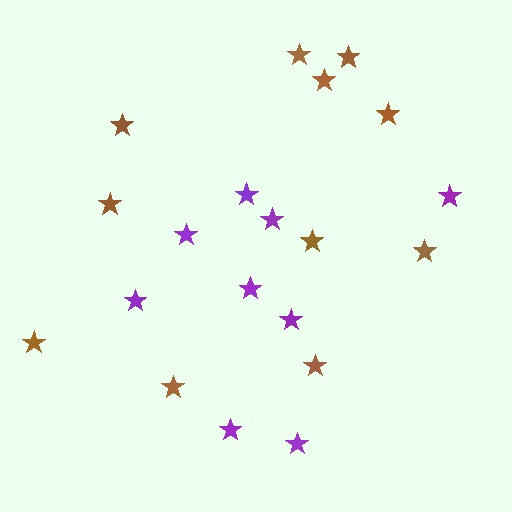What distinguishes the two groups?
There are 2 groups: one group of brown stars (11) and one group of purple stars (9).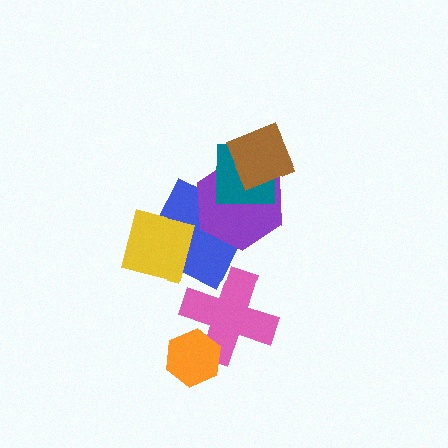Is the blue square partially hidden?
Yes, it is partially covered by another shape.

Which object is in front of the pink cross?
The orange hexagon is in front of the pink cross.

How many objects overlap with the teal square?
2 objects overlap with the teal square.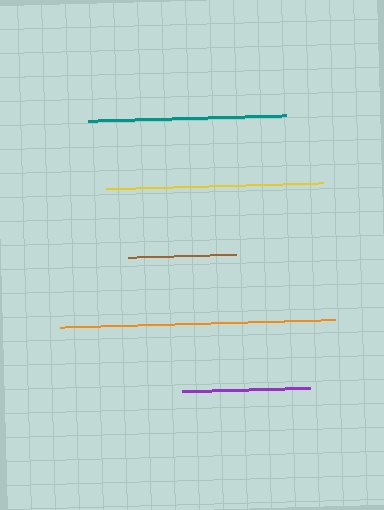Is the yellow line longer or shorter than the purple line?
The yellow line is longer than the purple line.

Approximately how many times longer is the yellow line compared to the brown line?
The yellow line is approximately 2.0 times the length of the brown line.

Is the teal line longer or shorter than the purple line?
The teal line is longer than the purple line.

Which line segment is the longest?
The orange line is the longest at approximately 276 pixels.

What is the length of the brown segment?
The brown segment is approximately 107 pixels long.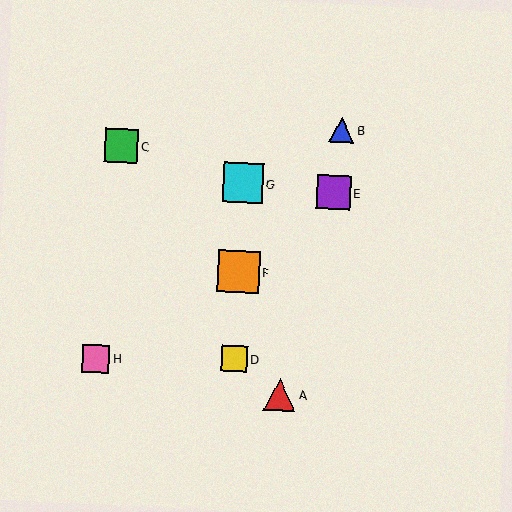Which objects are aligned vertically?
Objects D, F, G are aligned vertically.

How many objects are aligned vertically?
3 objects (D, F, G) are aligned vertically.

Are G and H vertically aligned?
No, G is at x≈243 and H is at x≈96.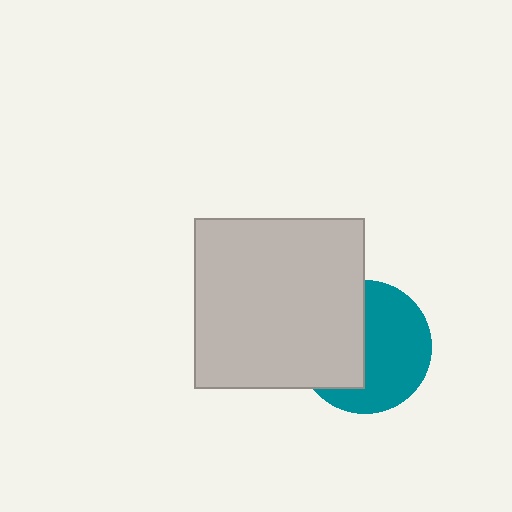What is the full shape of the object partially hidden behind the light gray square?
The partially hidden object is a teal circle.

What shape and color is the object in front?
The object in front is a light gray square.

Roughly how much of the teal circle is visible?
About half of it is visible (roughly 56%).